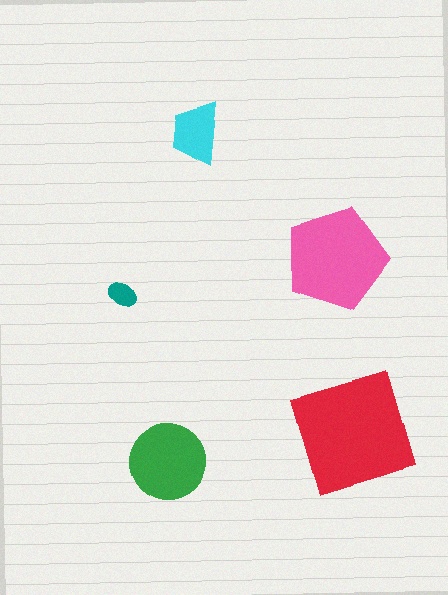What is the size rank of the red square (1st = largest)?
1st.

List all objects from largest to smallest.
The red square, the pink pentagon, the green circle, the cyan trapezoid, the teal ellipse.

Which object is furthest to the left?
The teal ellipse is leftmost.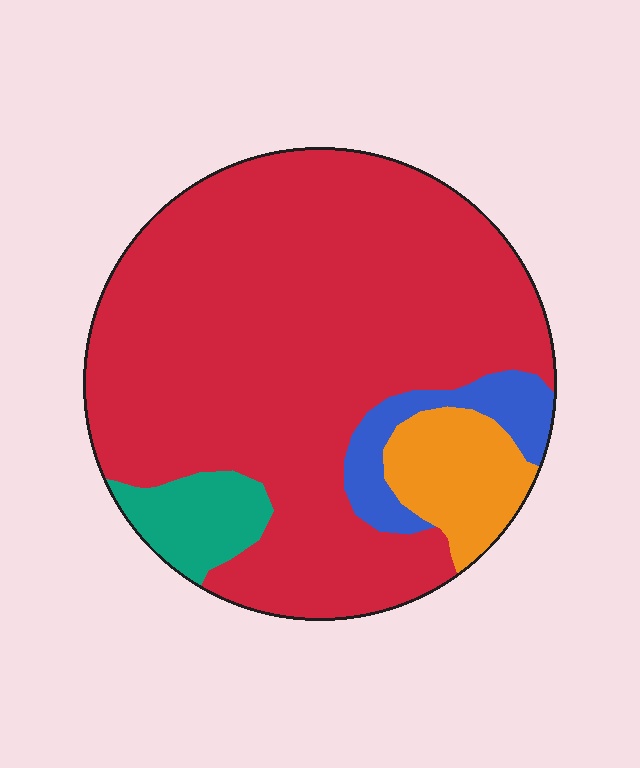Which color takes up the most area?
Red, at roughly 75%.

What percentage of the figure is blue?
Blue takes up about one tenth (1/10) of the figure.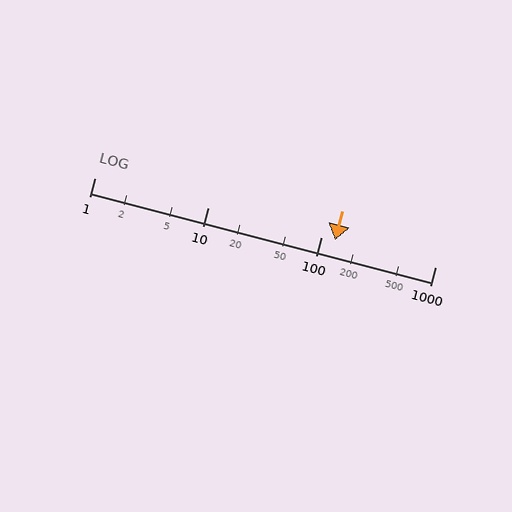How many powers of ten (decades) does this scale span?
The scale spans 3 decades, from 1 to 1000.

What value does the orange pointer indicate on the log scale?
The pointer indicates approximately 130.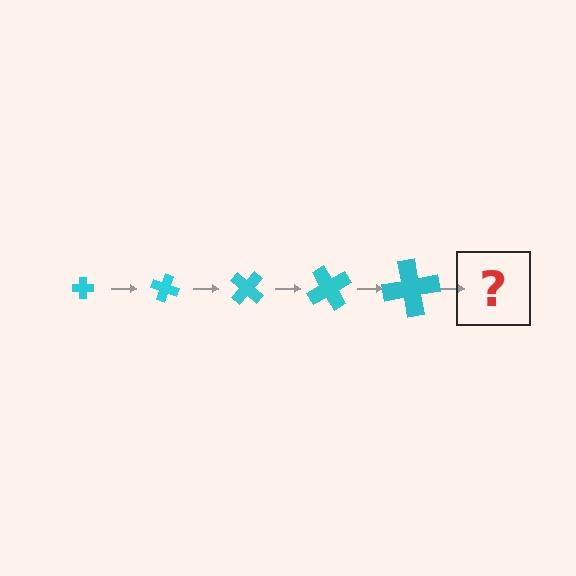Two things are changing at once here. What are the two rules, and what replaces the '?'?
The two rules are that the cross grows larger each step and it rotates 20 degrees each step. The '?' should be a cross, larger than the previous one and rotated 100 degrees from the start.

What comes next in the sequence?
The next element should be a cross, larger than the previous one and rotated 100 degrees from the start.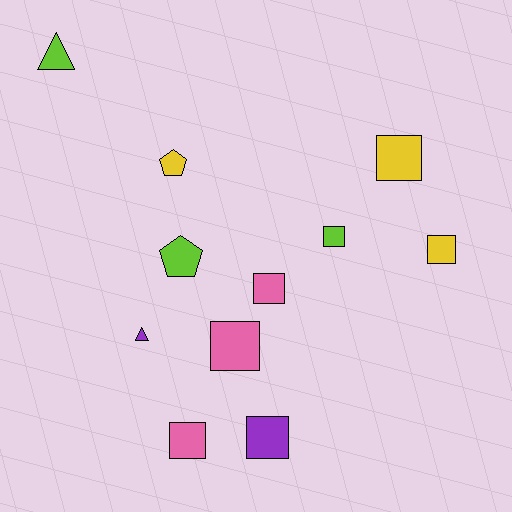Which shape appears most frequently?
Square, with 7 objects.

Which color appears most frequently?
Lime, with 3 objects.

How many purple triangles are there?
There is 1 purple triangle.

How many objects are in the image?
There are 11 objects.